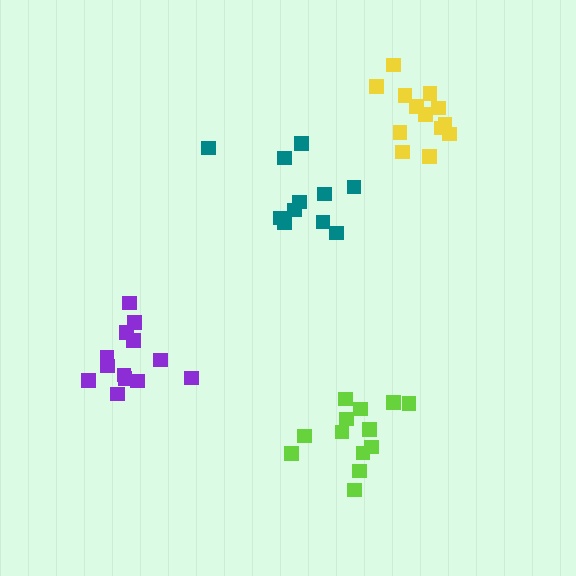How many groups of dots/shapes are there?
There are 4 groups.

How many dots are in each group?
Group 1: 11 dots, Group 2: 13 dots, Group 3: 13 dots, Group 4: 13 dots (50 total).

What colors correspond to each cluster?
The clusters are colored: teal, yellow, lime, purple.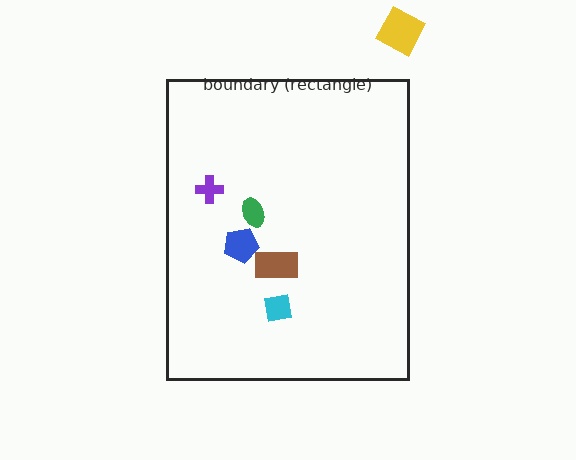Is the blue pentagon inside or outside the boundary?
Inside.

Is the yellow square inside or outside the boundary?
Outside.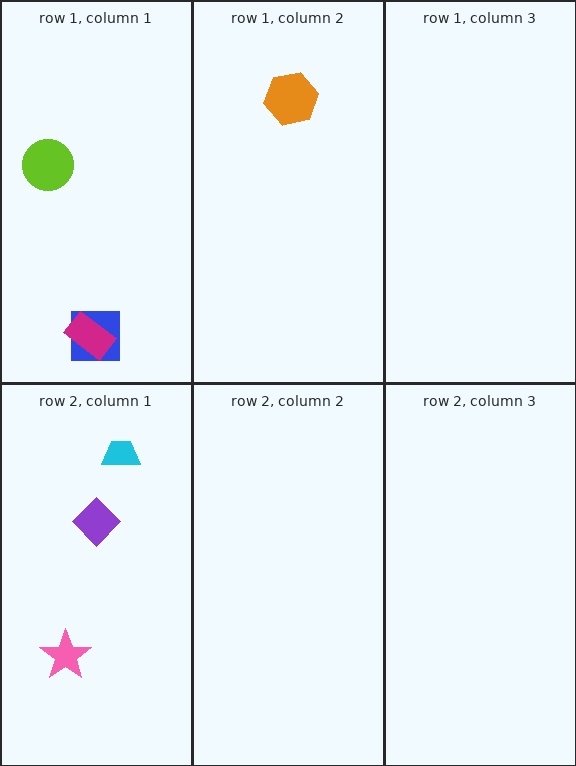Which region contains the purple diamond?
The row 2, column 1 region.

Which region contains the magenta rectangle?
The row 1, column 1 region.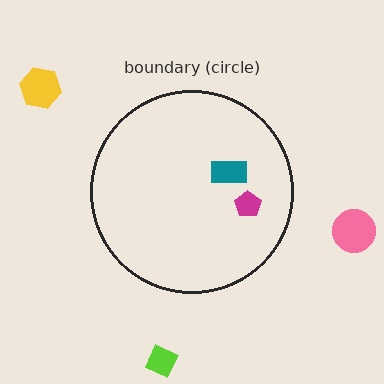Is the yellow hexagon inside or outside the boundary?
Outside.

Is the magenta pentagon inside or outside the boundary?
Inside.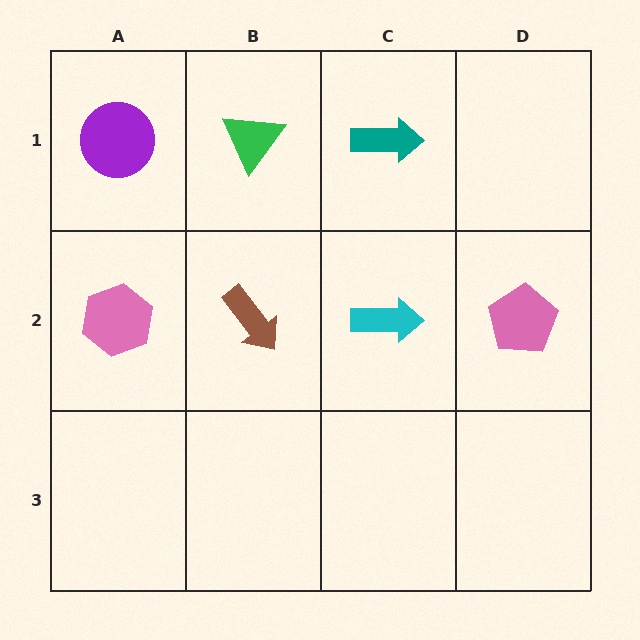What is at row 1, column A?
A purple circle.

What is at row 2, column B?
A brown arrow.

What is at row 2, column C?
A cyan arrow.